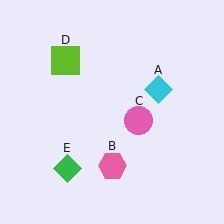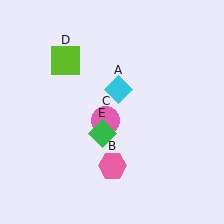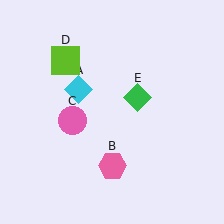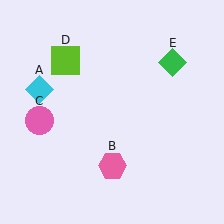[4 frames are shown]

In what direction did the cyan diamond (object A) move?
The cyan diamond (object A) moved left.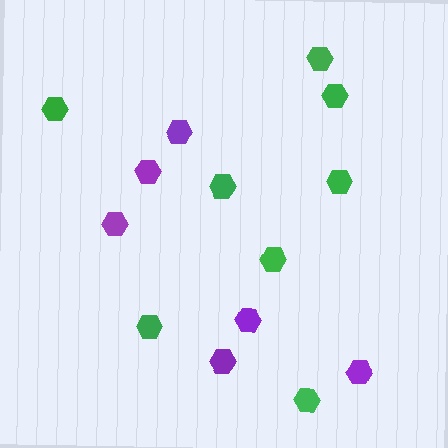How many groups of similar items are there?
There are 2 groups: one group of green hexagons (8) and one group of purple hexagons (6).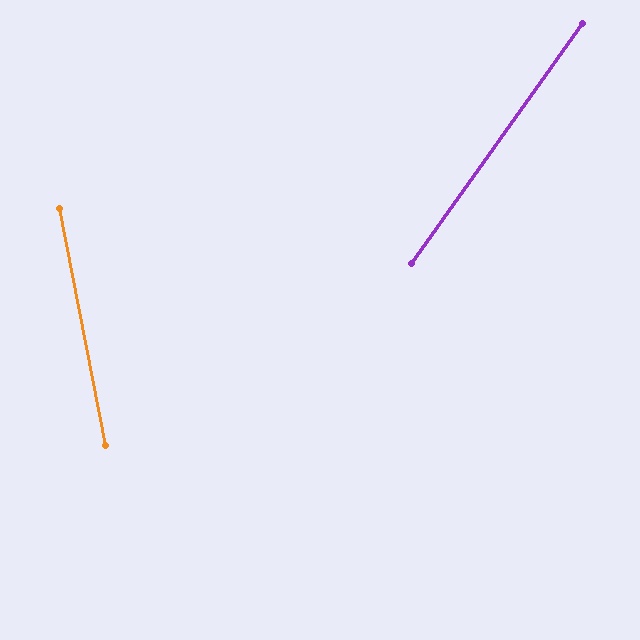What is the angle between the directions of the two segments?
Approximately 46 degrees.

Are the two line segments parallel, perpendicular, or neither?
Neither parallel nor perpendicular — they differ by about 46°.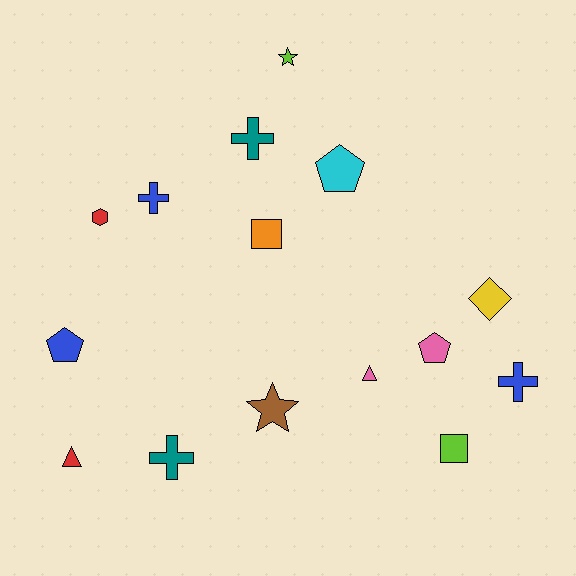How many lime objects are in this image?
There are 2 lime objects.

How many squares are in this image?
There are 2 squares.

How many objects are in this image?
There are 15 objects.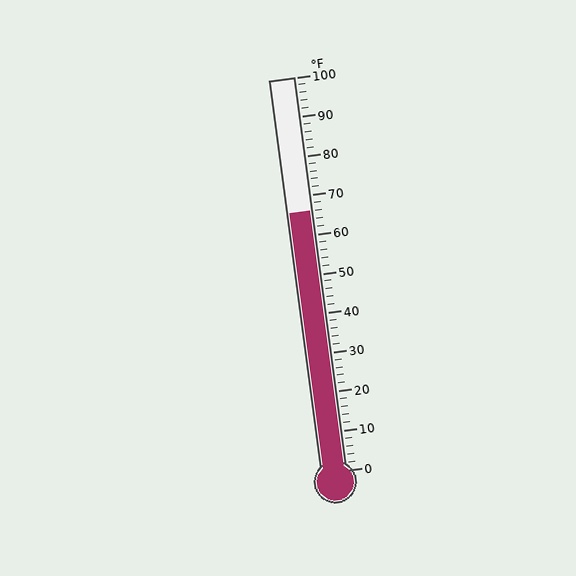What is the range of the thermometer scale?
The thermometer scale ranges from 0°F to 100°F.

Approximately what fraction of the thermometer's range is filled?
The thermometer is filled to approximately 65% of its range.